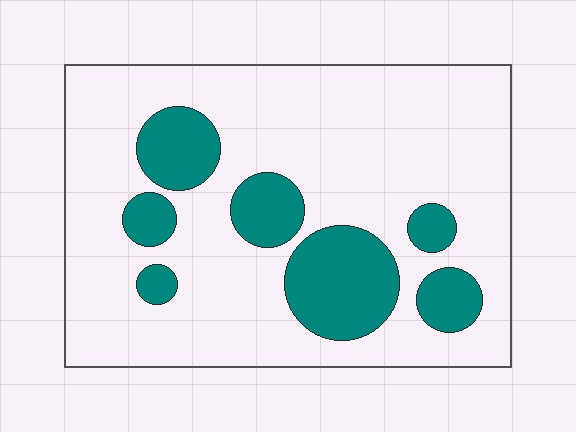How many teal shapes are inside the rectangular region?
7.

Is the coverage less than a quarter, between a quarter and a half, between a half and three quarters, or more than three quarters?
Less than a quarter.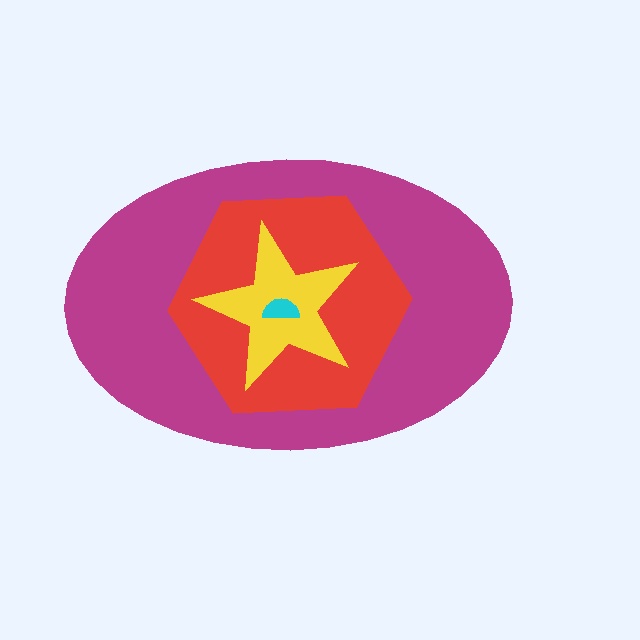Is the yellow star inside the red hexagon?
Yes.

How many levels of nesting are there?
4.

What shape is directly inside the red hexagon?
The yellow star.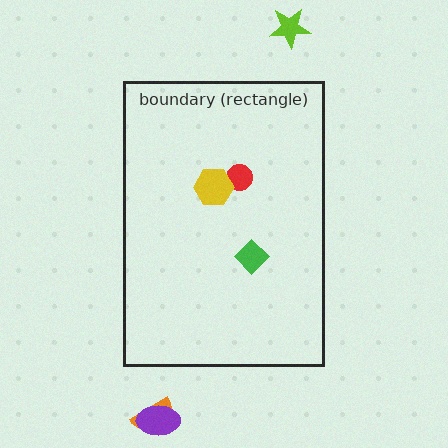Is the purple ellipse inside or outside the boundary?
Outside.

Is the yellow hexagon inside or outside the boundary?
Inside.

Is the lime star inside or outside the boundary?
Outside.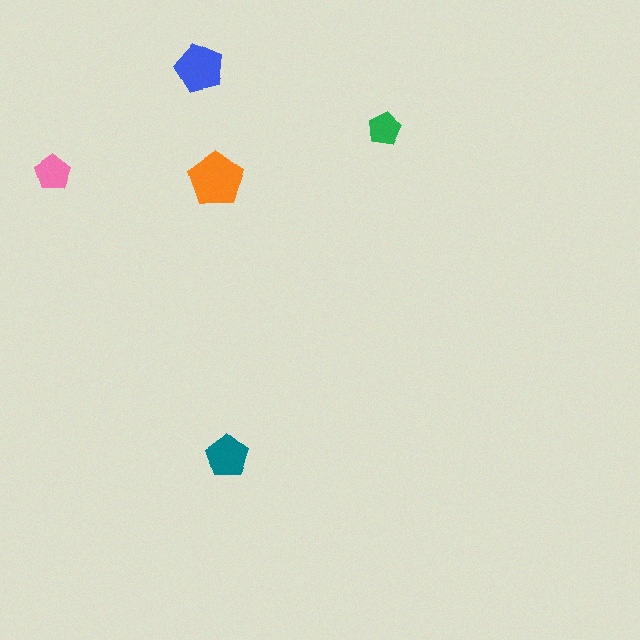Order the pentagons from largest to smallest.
the orange one, the blue one, the teal one, the pink one, the green one.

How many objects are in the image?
There are 5 objects in the image.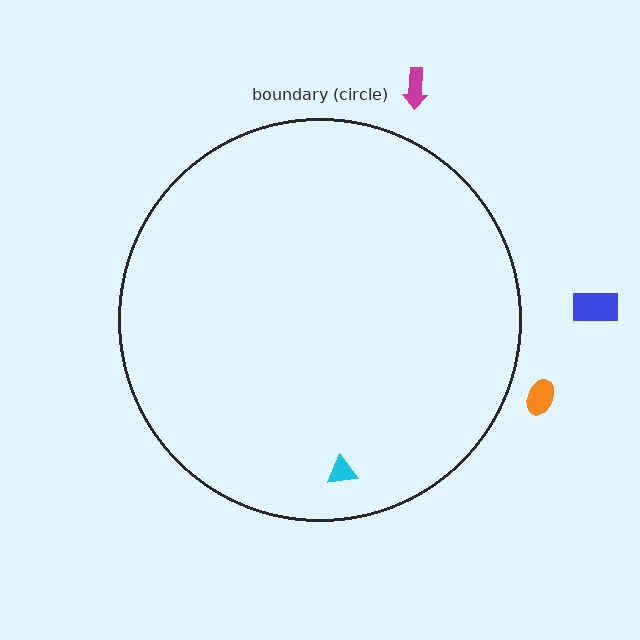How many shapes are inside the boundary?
1 inside, 3 outside.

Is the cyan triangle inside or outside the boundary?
Inside.